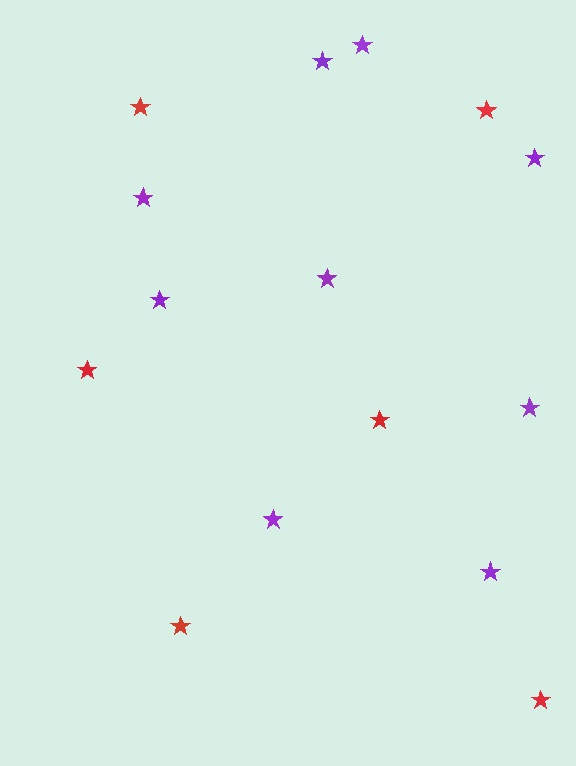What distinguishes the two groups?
There are 2 groups: one group of red stars (6) and one group of purple stars (9).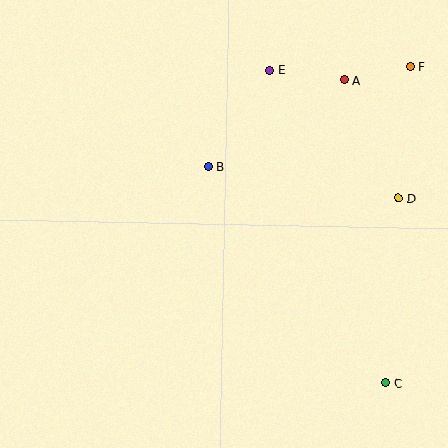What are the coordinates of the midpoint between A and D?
The midpoint between A and D is at (371, 139).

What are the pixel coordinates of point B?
Point B is at (208, 166).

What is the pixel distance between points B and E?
The distance between B and E is 114 pixels.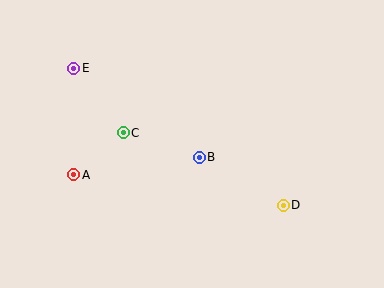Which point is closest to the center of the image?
Point B at (199, 157) is closest to the center.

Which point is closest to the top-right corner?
Point D is closest to the top-right corner.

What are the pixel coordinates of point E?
Point E is at (74, 68).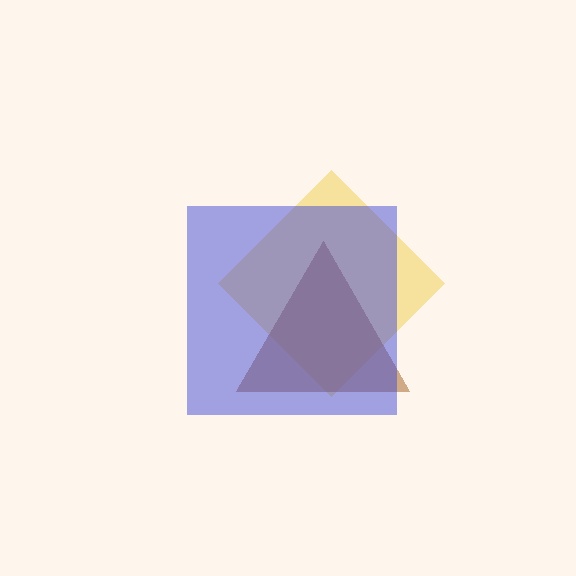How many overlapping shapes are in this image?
There are 3 overlapping shapes in the image.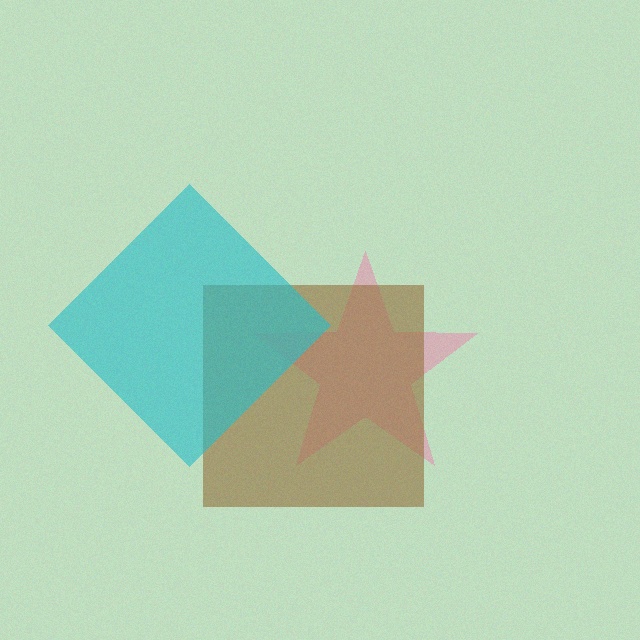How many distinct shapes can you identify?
There are 3 distinct shapes: a pink star, a brown square, a cyan diamond.